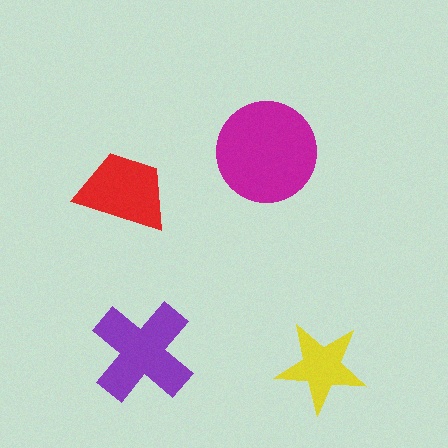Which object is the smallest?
The yellow star.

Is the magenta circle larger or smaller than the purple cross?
Larger.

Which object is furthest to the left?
The red trapezoid is leftmost.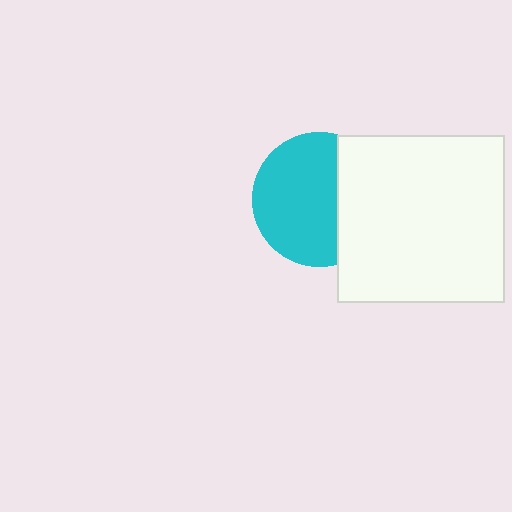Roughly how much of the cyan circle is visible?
Most of it is visible (roughly 67%).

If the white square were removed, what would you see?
You would see the complete cyan circle.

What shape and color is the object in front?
The object in front is a white square.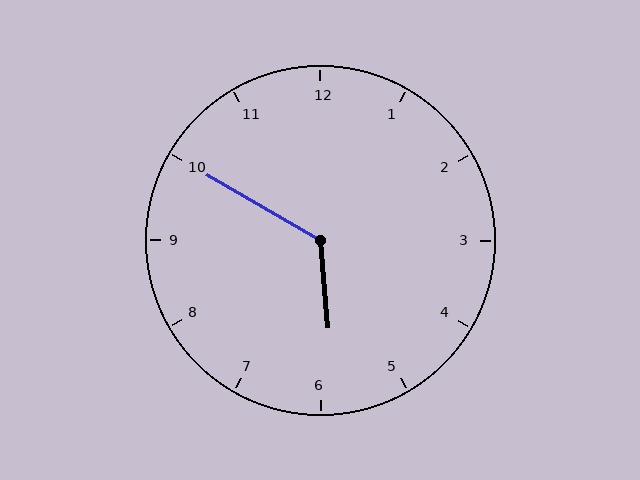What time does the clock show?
5:50.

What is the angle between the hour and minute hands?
Approximately 125 degrees.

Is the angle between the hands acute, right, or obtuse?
It is obtuse.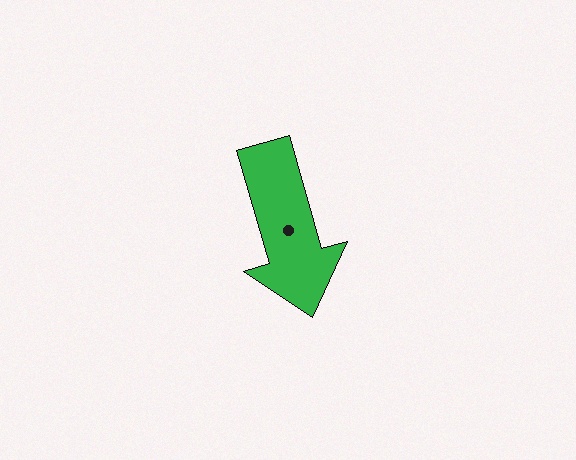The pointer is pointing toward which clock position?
Roughly 5 o'clock.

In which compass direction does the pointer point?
South.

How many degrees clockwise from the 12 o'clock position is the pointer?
Approximately 164 degrees.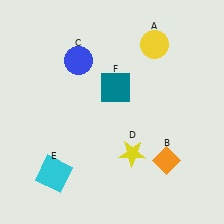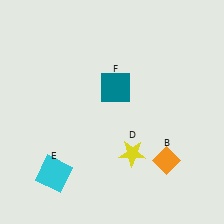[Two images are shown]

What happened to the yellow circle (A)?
The yellow circle (A) was removed in Image 2. It was in the top-right area of Image 1.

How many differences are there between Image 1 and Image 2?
There are 2 differences between the two images.